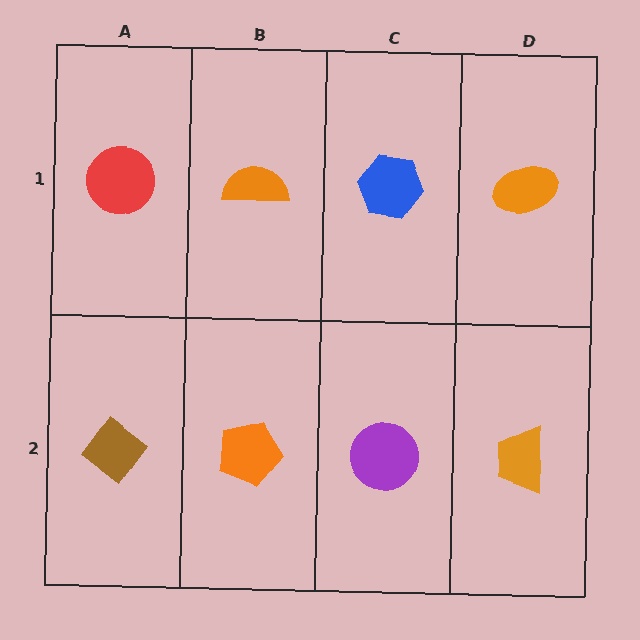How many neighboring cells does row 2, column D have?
2.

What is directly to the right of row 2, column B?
A purple circle.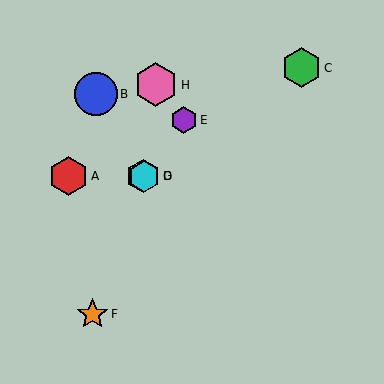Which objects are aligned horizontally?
Objects A, D, G are aligned horizontally.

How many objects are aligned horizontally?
3 objects (A, D, G) are aligned horizontally.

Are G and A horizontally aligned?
Yes, both are at y≈176.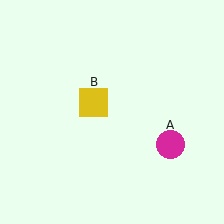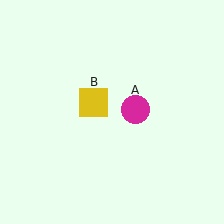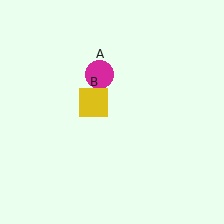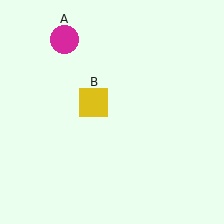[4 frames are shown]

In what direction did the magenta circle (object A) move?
The magenta circle (object A) moved up and to the left.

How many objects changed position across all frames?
1 object changed position: magenta circle (object A).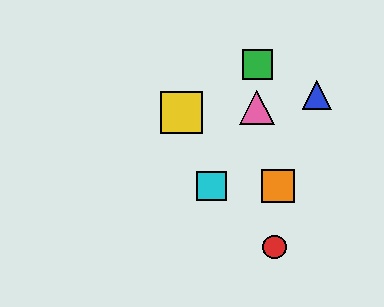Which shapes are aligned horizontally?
The purple circle, the orange square, the cyan square are aligned horizontally.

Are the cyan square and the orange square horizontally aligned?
Yes, both are at y≈186.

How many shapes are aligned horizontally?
3 shapes (the purple circle, the orange square, the cyan square) are aligned horizontally.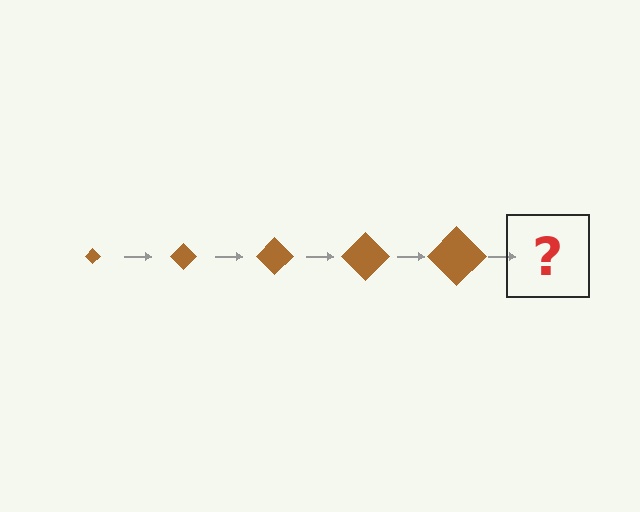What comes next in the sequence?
The next element should be a brown diamond, larger than the previous one.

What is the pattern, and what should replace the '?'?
The pattern is that the diamond gets progressively larger each step. The '?' should be a brown diamond, larger than the previous one.